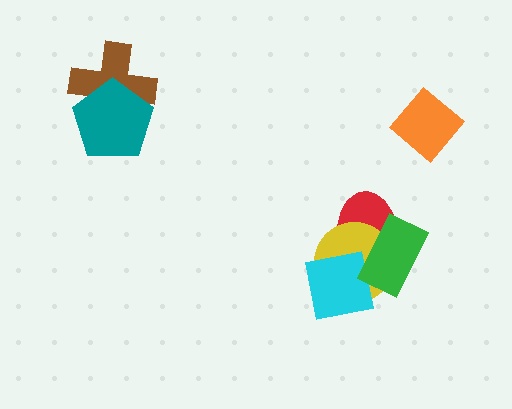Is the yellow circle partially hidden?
Yes, it is partially covered by another shape.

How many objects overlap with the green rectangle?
2 objects overlap with the green rectangle.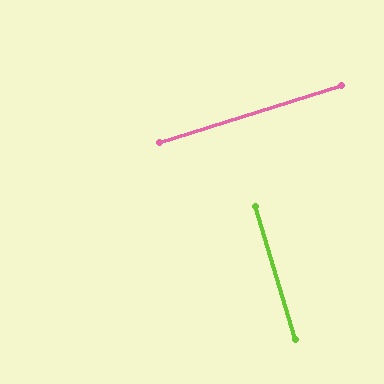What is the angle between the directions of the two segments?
Approximately 89 degrees.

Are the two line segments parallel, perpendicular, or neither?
Perpendicular — they meet at approximately 89°.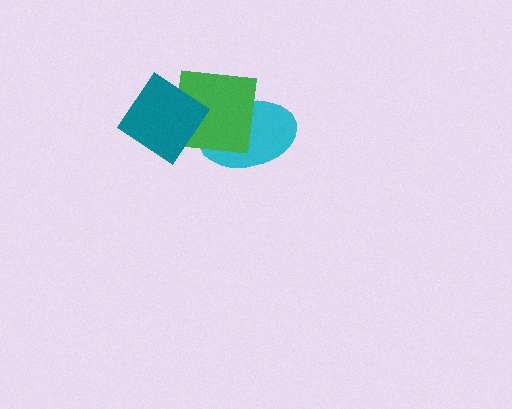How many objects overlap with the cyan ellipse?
2 objects overlap with the cyan ellipse.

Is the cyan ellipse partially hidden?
Yes, it is partially covered by another shape.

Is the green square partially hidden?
Yes, it is partially covered by another shape.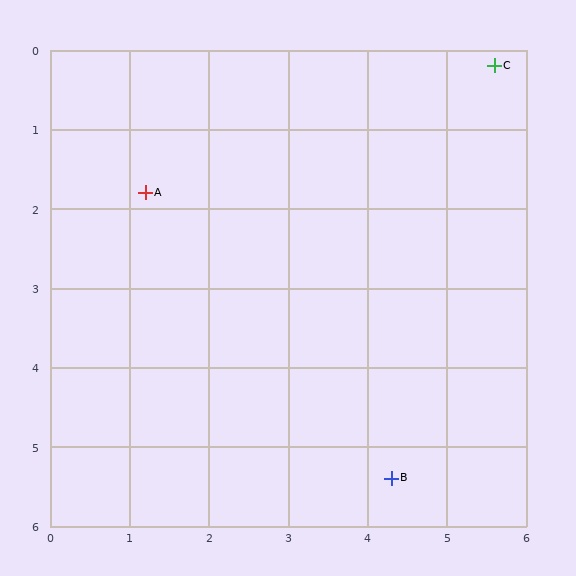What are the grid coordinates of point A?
Point A is at approximately (1.2, 1.8).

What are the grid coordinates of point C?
Point C is at approximately (5.6, 0.2).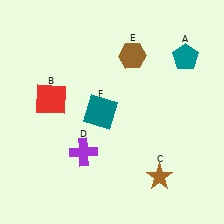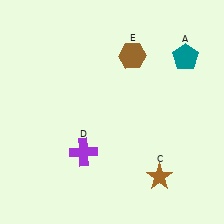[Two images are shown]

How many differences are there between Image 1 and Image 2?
There are 2 differences between the two images.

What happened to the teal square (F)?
The teal square (F) was removed in Image 2. It was in the bottom-left area of Image 1.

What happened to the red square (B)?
The red square (B) was removed in Image 2. It was in the top-left area of Image 1.